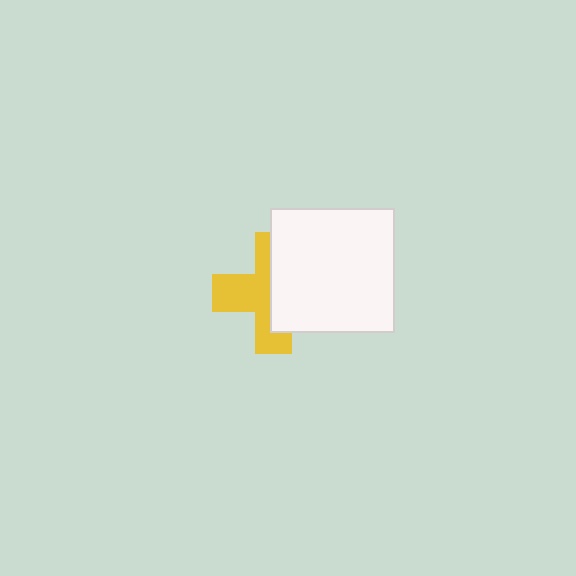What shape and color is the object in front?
The object in front is a white square.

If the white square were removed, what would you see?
You would see the complete yellow cross.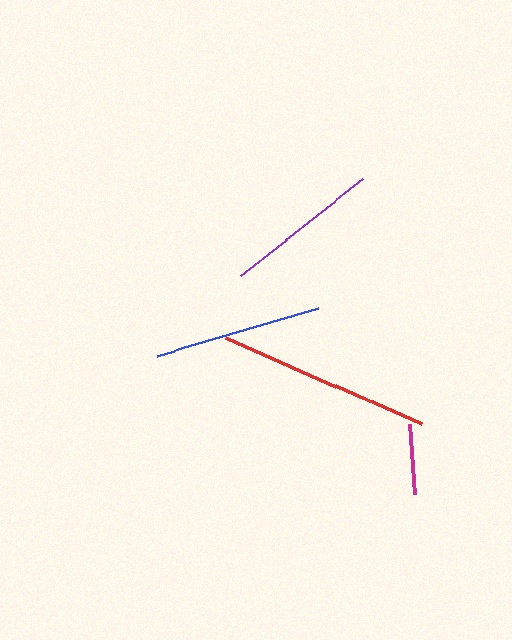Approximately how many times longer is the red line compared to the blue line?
The red line is approximately 1.3 times the length of the blue line.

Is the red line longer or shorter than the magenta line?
The red line is longer than the magenta line.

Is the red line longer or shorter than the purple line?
The red line is longer than the purple line.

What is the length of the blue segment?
The blue segment is approximately 168 pixels long.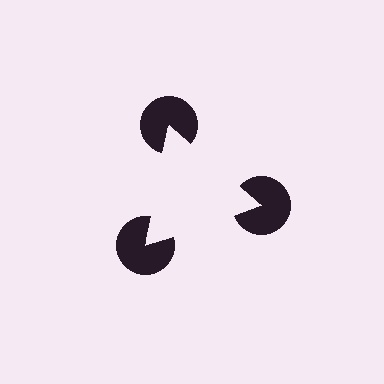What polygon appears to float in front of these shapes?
An illusory triangle — its edges are inferred from the aligned wedge cuts in the pac-man discs, not physically drawn.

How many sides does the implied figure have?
3 sides.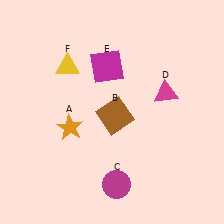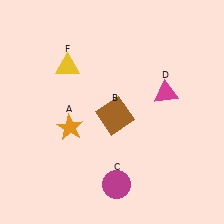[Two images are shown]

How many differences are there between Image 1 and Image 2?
There is 1 difference between the two images.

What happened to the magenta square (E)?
The magenta square (E) was removed in Image 2. It was in the top-left area of Image 1.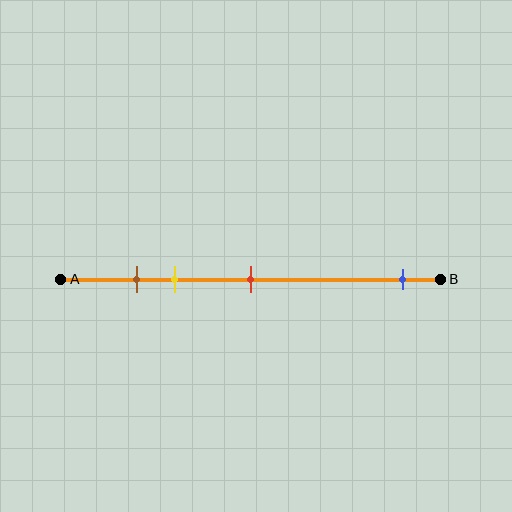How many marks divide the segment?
There are 4 marks dividing the segment.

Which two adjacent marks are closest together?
The brown and yellow marks are the closest adjacent pair.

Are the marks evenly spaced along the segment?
No, the marks are not evenly spaced.